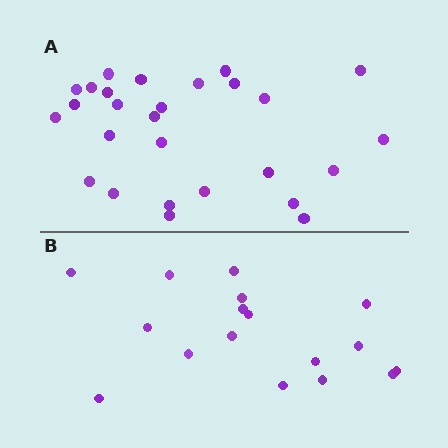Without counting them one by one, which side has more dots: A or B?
Region A (the top region) has more dots.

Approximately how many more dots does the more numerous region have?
Region A has roughly 10 or so more dots than region B.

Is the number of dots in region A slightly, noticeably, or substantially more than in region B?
Region A has substantially more. The ratio is roughly 1.6 to 1.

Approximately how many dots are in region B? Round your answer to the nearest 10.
About 20 dots. (The exact count is 17, which rounds to 20.)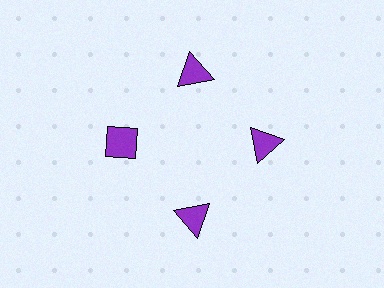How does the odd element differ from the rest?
It has a different shape: diamond instead of triangle.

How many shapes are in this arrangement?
There are 4 shapes arranged in a ring pattern.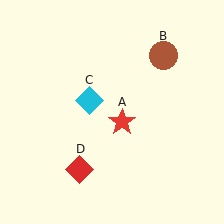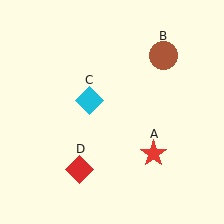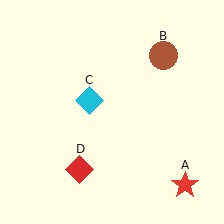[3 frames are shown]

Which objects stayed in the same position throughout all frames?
Brown circle (object B) and cyan diamond (object C) and red diamond (object D) remained stationary.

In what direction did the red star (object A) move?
The red star (object A) moved down and to the right.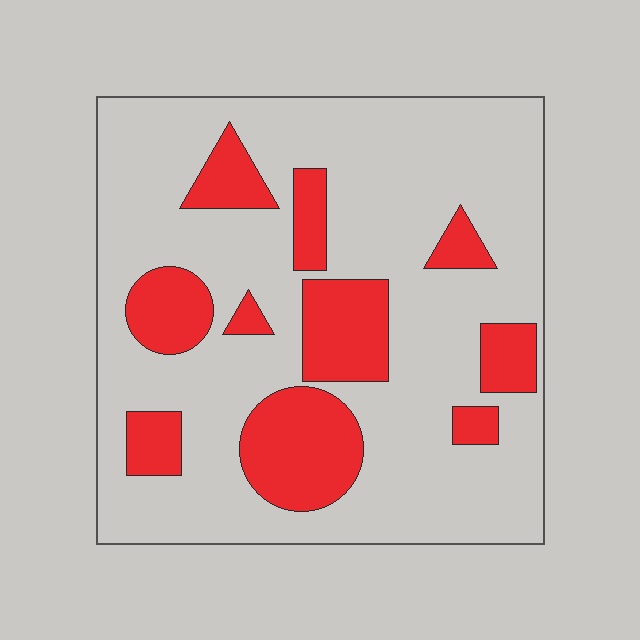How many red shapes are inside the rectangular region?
10.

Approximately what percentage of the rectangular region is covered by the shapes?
Approximately 25%.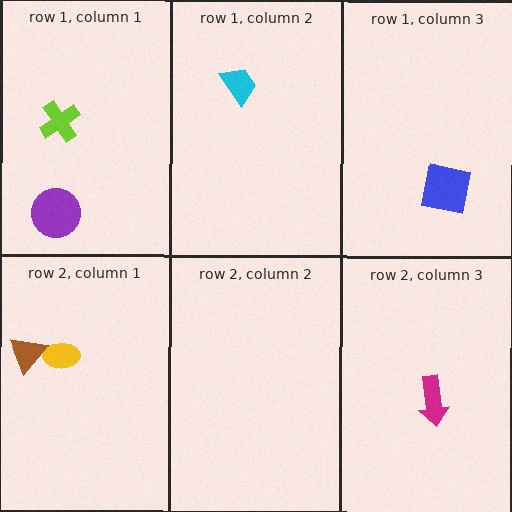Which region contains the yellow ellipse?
The row 2, column 1 region.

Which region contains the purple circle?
The row 1, column 1 region.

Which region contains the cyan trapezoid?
The row 1, column 2 region.